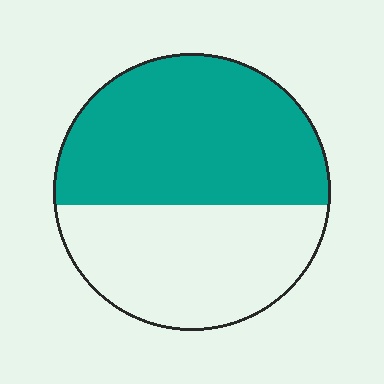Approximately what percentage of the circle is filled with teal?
Approximately 55%.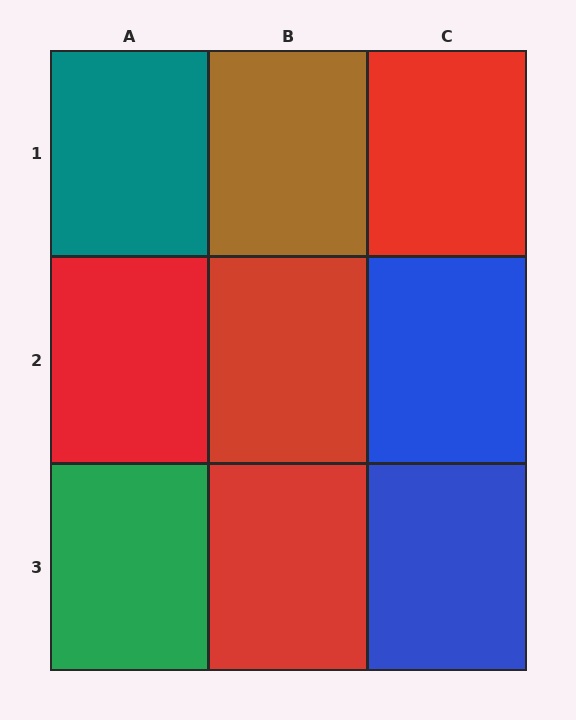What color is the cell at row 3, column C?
Blue.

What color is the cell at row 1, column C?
Red.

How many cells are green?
1 cell is green.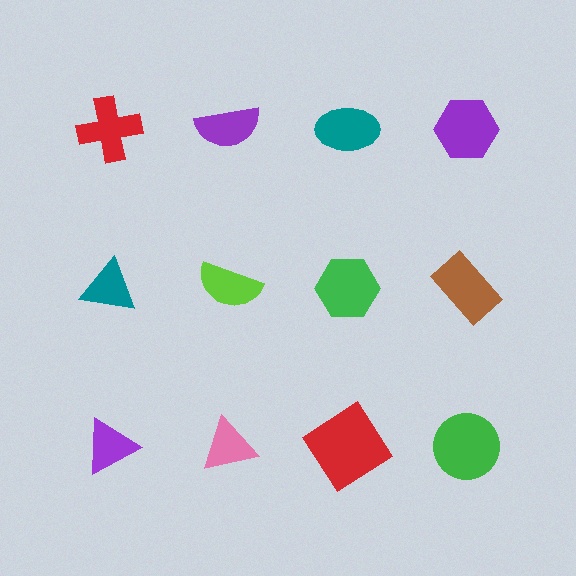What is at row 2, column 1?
A teal triangle.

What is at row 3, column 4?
A green circle.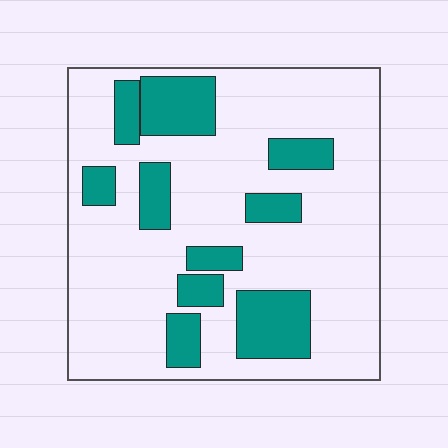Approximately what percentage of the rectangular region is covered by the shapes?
Approximately 25%.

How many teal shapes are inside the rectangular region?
10.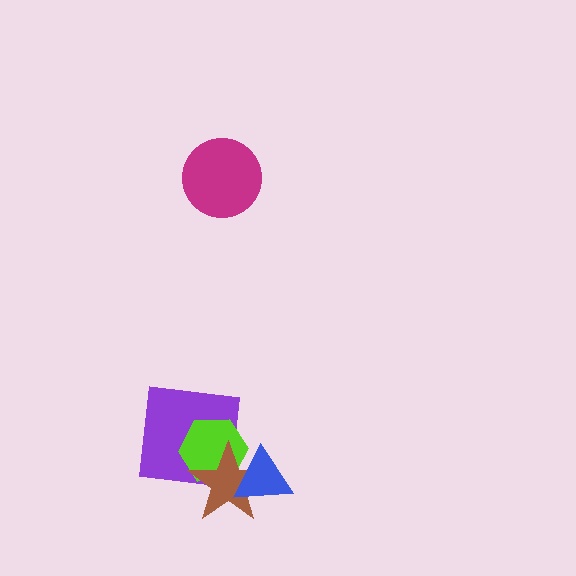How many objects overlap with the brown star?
3 objects overlap with the brown star.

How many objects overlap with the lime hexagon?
3 objects overlap with the lime hexagon.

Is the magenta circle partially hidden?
No, no other shape covers it.